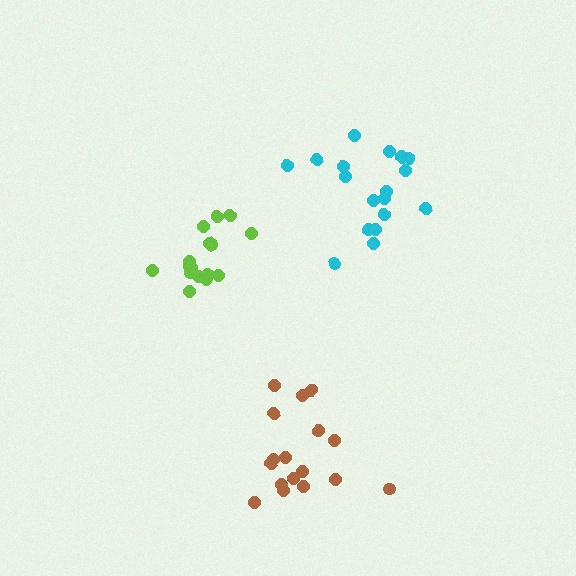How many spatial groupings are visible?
There are 3 spatial groupings.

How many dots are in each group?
Group 1: 16 dots, Group 2: 19 dots, Group 3: 17 dots (52 total).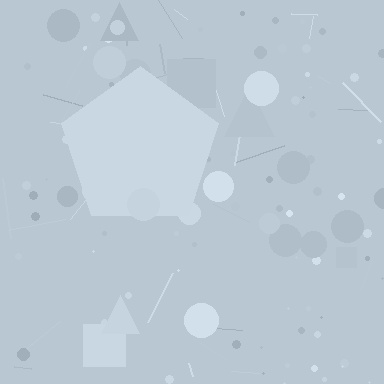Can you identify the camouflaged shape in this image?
The camouflaged shape is a pentagon.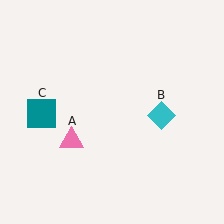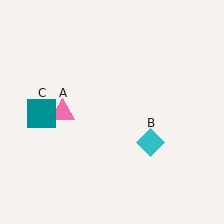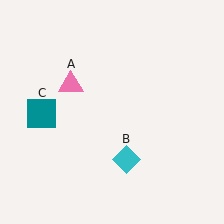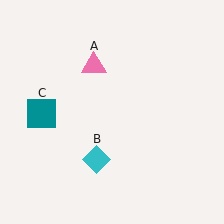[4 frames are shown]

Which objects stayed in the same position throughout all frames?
Teal square (object C) remained stationary.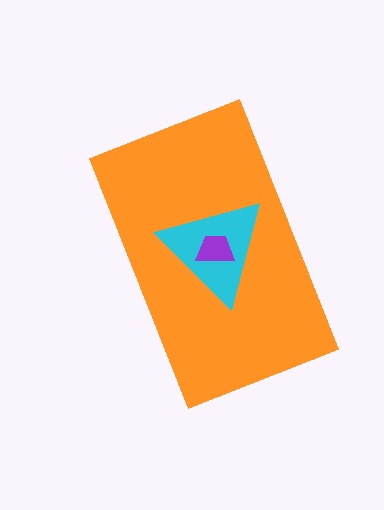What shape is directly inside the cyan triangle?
The purple trapezoid.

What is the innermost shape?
The purple trapezoid.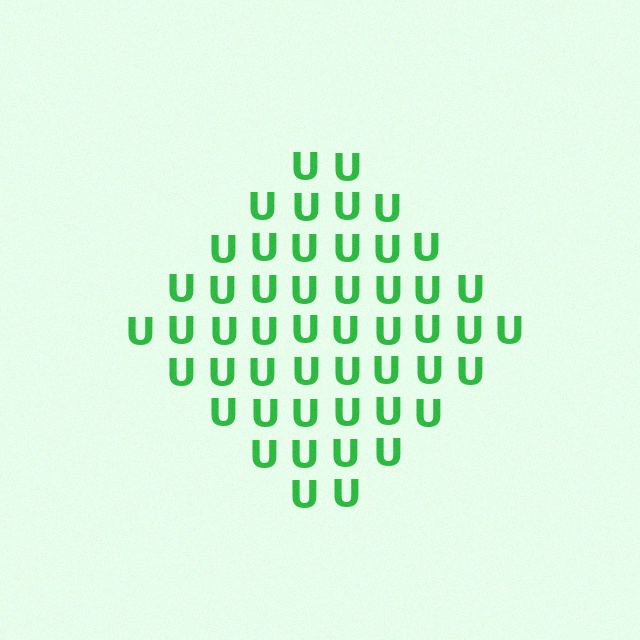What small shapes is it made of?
It is made of small letter U's.